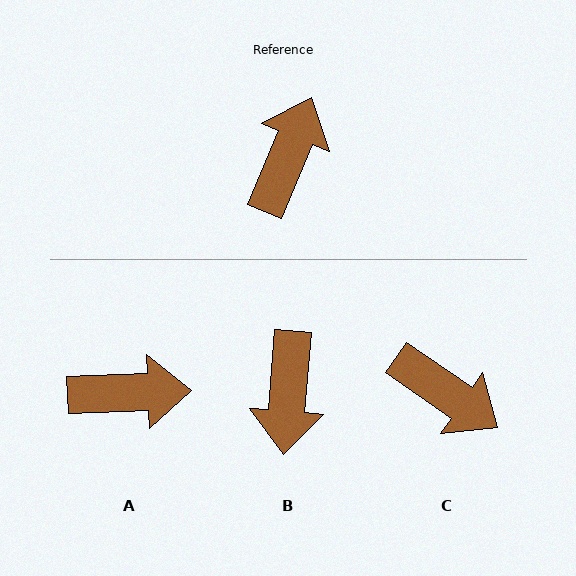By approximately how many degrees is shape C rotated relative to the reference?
Approximately 102 degrees clockwise.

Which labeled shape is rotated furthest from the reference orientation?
B, about 162 degrees away.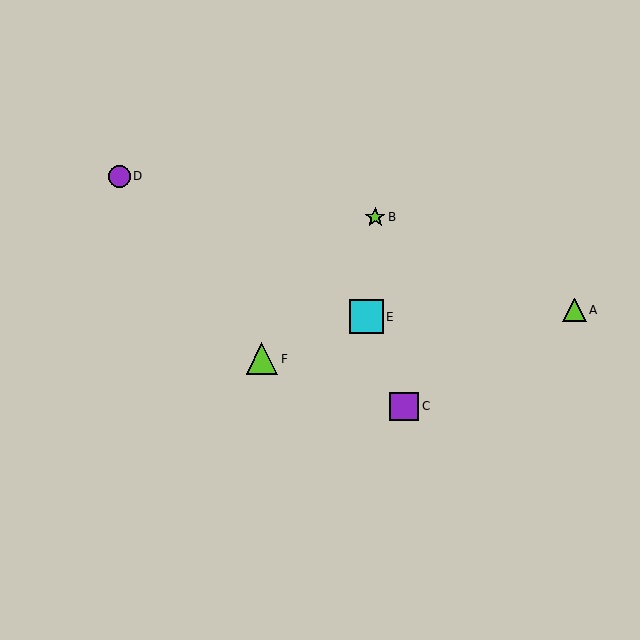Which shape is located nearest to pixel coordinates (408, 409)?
The purple square (labeled C) at (404, 406) is nearest to that location.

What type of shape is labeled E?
Shape E is a cyan square.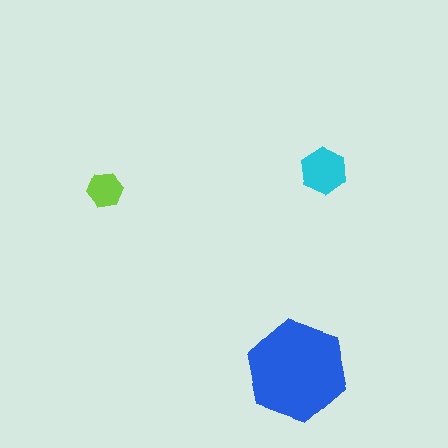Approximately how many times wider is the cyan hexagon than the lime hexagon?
About 1.5 times wider.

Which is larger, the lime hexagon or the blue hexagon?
The blue one.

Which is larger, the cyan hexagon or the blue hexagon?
The blue one.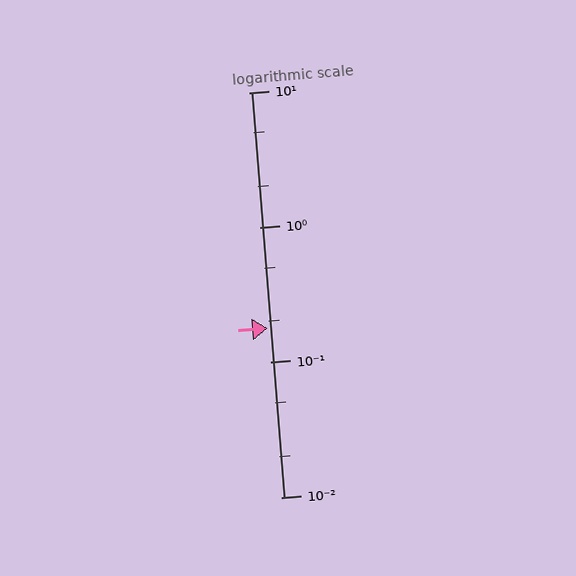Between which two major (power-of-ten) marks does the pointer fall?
The pointer is between 0.1 and 1.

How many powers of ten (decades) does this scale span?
The scale spans 3 decades, from 0.01 to 10.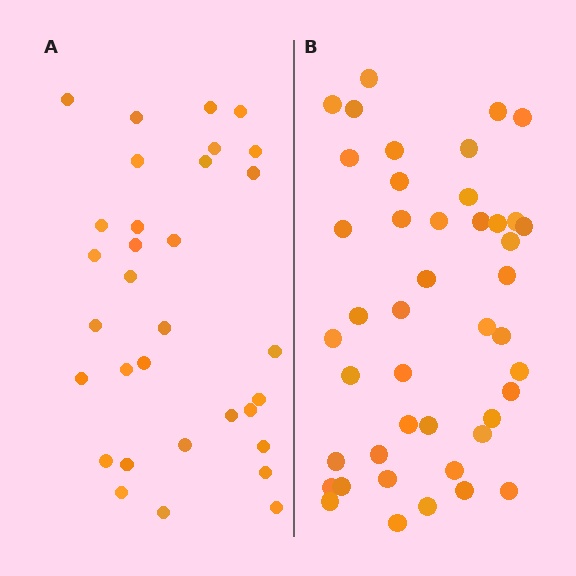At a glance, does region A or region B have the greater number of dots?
Region B (the right region) has more dots.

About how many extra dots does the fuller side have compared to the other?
Region B has roughly 12 or so more dots than region A.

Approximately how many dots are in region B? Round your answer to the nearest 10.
About 40 dots. (The exact count is 44, which rounds to 40.)